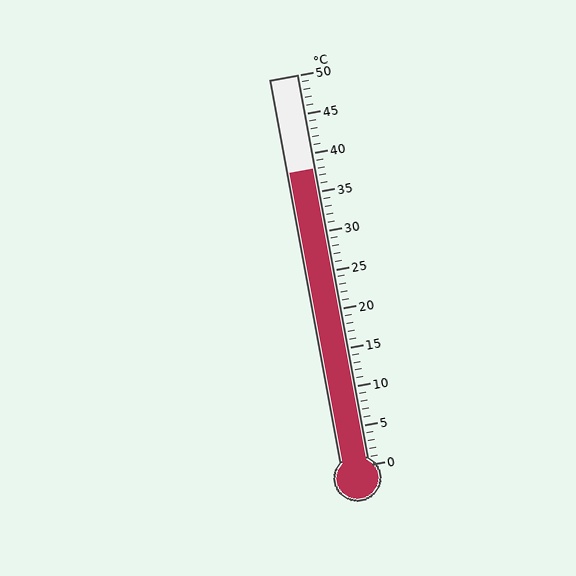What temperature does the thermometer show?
The thermometer shows approximately 38°C.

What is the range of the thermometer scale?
The thermometer scale ranges from 0°C to 50°C.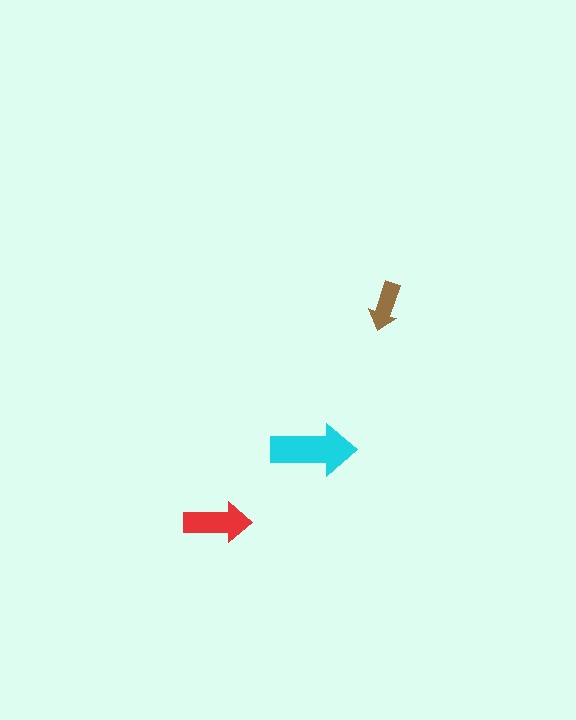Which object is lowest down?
The red arrow is bottommost.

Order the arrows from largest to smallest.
the cyan one, the red one, the brown one.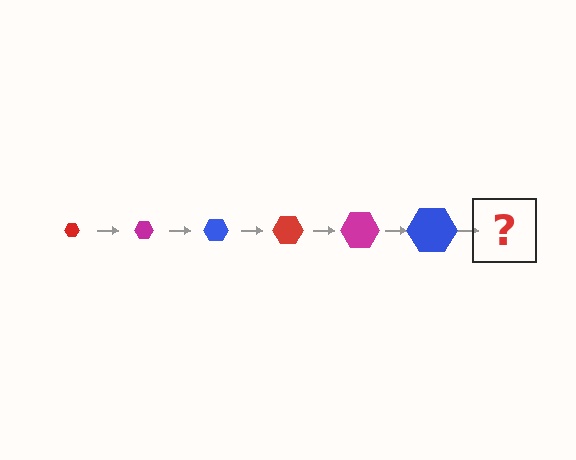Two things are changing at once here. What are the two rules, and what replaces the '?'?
The two rules are that the hexagon grows larger each step and the color cycles through red, magenta, and blue. The '?' should be a red hexagon, larger than the previous one.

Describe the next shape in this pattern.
It should be a red hexagon, larger than the previous one.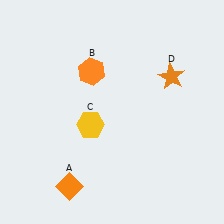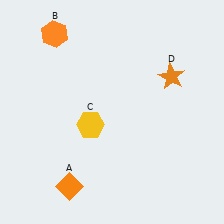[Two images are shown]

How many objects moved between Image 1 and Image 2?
1 object moved between the two images.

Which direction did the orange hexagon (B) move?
The orange hexagon (B) moved up.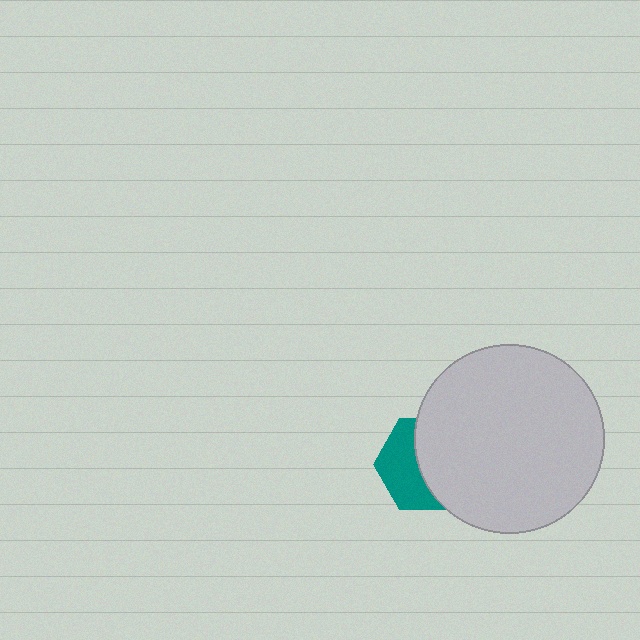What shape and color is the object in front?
The object in front is a light gray circle.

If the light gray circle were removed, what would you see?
You would see the complete teal hexagon.